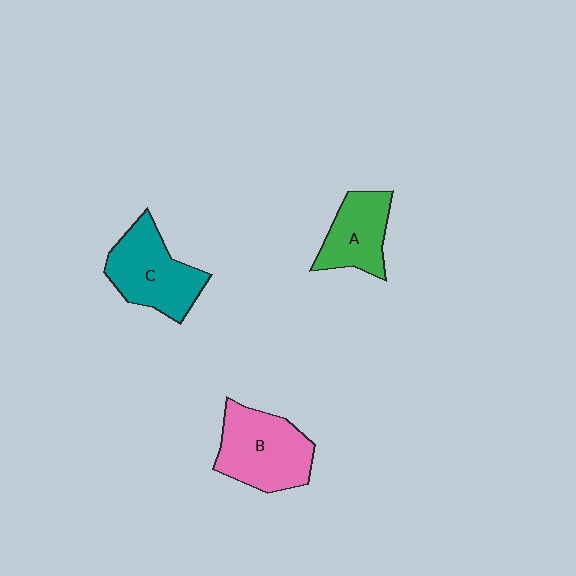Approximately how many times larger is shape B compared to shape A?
Approximately 1.4 times.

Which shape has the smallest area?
Shape A (green).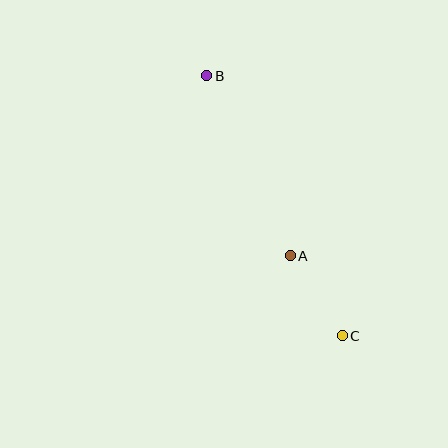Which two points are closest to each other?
Points A and C are closest to each other.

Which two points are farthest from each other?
Points B and C are farthest from each other.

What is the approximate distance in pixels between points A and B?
The distance between A and B is approximately 198 pixels.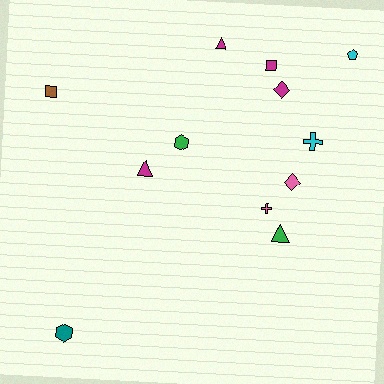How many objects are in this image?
There are 12 objects.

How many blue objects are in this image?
There are no blue objects.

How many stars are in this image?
There are no stars.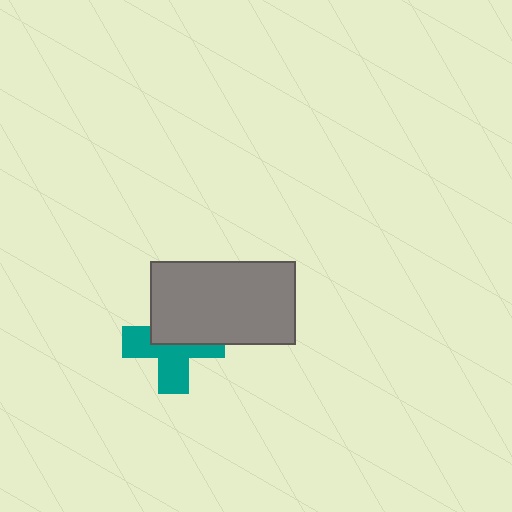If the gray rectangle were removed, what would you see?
You would see the complete teal cross.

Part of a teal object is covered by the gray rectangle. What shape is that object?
It is a cross.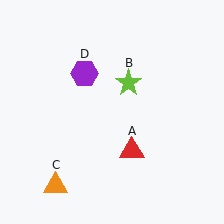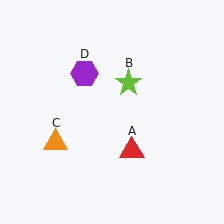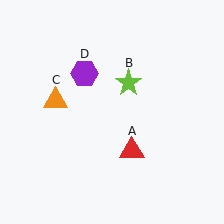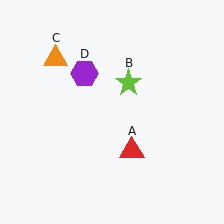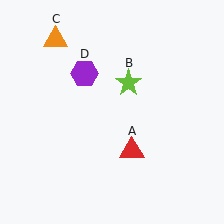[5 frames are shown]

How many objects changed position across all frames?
1 object changed position: orange triangle (object C).